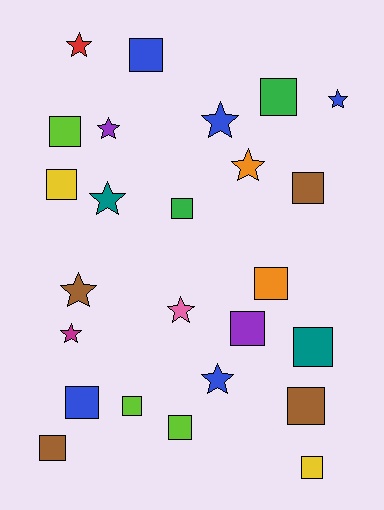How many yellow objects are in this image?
There are 2 yellow objects.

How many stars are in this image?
There are 10 stars.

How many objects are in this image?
There are 25 objects.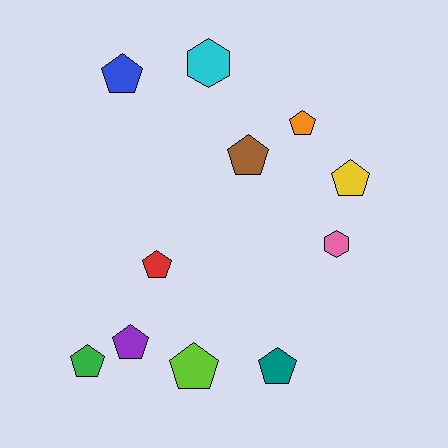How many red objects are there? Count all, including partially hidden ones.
There is 1 red object.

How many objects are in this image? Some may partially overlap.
There are 11 objects.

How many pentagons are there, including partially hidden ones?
There are 9 pentagons.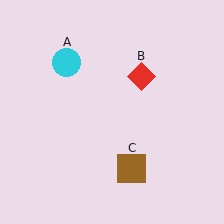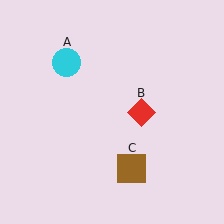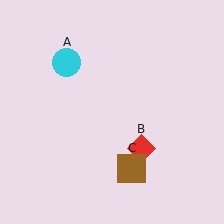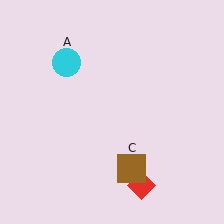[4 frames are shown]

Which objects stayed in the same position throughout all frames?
Cyan circle (object A) and brown square (object C) remained stationary.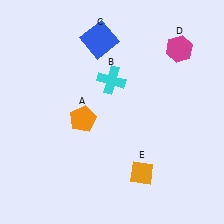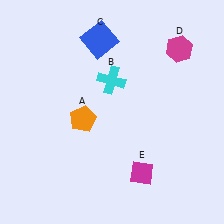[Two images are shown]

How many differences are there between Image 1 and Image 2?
There is 1 difference between the two images.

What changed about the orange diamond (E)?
In Image 1, E is orange. In Image 2, it changed to magenta.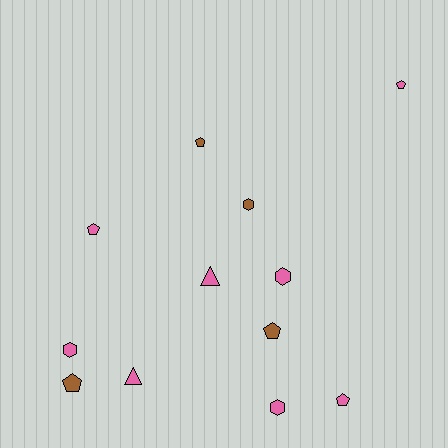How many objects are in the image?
There are 12 objects.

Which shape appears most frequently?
Pentagon, with 6 objects.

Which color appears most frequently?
Pink, with 8 objects.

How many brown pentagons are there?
There are 3 brown pentagons.